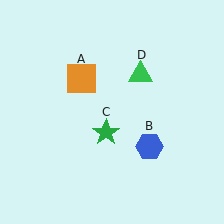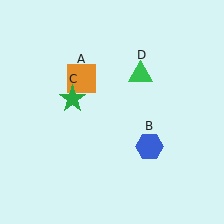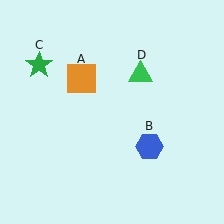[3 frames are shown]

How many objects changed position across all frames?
1 object changed position: green star (object C).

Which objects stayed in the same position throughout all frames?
Orange square (object A) and blue hexagon (object B) and green triangle (object D) remained stationary.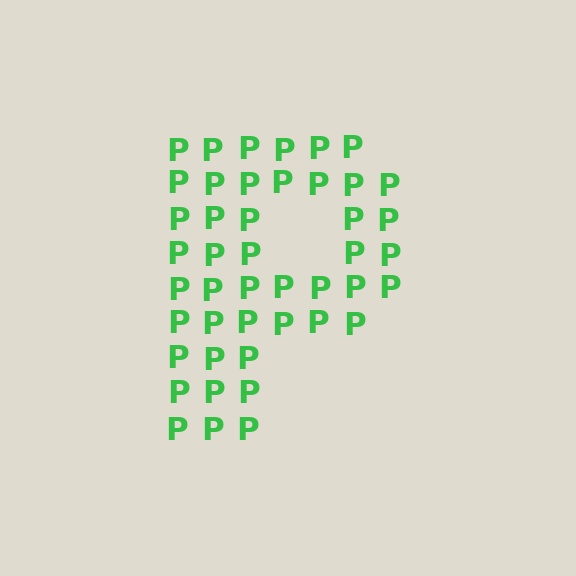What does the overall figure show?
The overall figure shows the letter P.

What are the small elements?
The small elements are letter P's.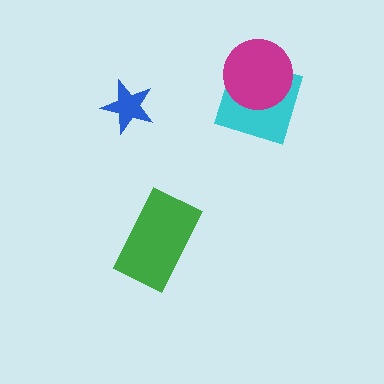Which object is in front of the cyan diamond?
The magenta circle is in front of the cyan diamond.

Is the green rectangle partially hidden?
No, no other shape covers it.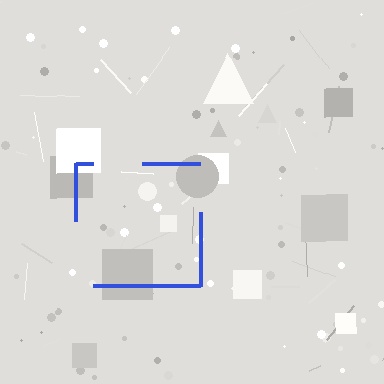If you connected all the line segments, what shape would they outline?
They would outline a square.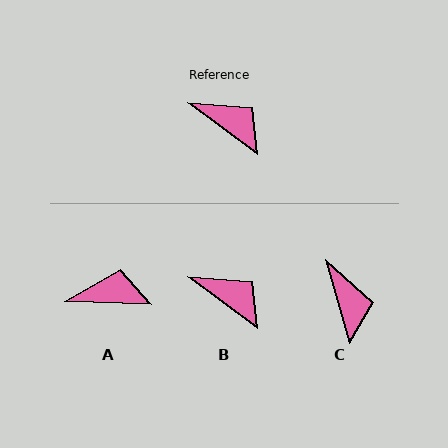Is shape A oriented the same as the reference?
No, it is off by about 35 degrees.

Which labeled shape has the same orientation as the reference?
B.